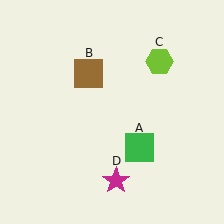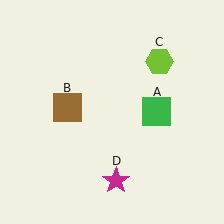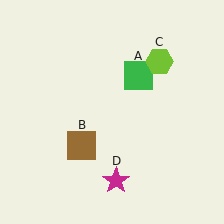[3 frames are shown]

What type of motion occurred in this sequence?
The green square (object A), brown square (object B) rotated counterclockwise around the center of the scene.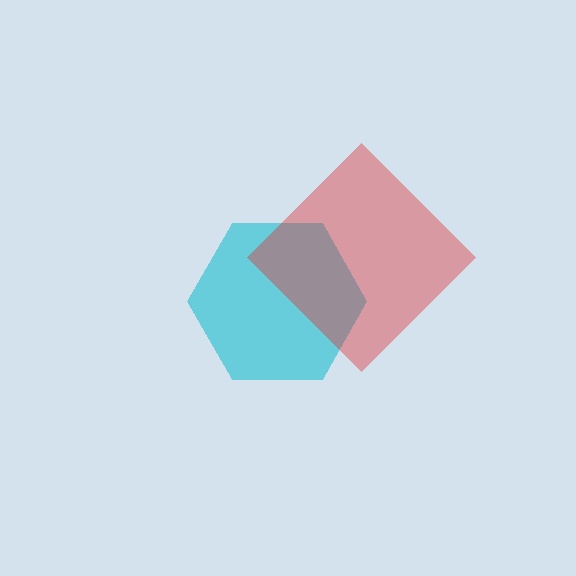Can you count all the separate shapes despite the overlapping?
Yes, there are 2 separate shapes.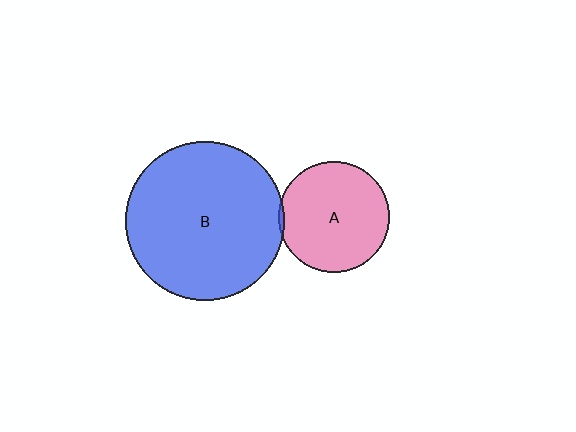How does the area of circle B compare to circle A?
Approximately 2.0 times.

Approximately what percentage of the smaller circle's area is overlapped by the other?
Approximately 5%.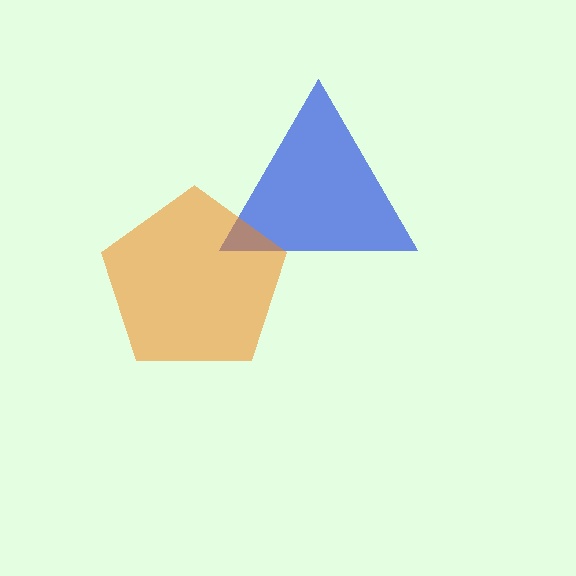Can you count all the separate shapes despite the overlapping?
Yes, there are 2 separate shapes.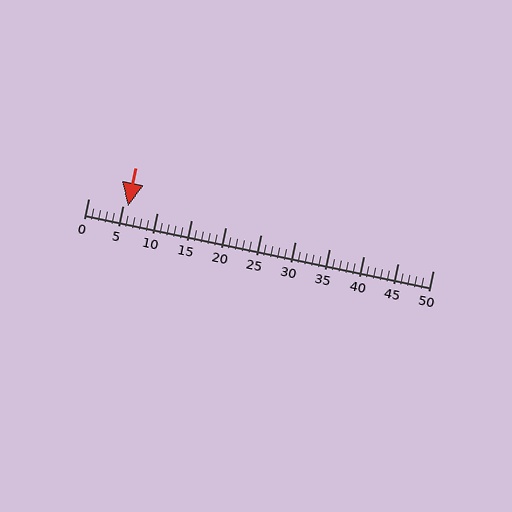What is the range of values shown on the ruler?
The ruler shows values from 0 to 50.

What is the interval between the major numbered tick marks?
The major tick marks are spaced 5 units apart.